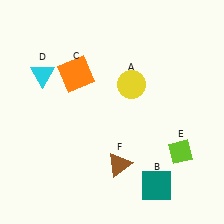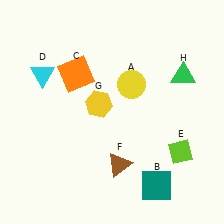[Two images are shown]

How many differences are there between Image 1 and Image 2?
There are 2 differences between the two images.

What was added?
A yellow hexagon (G), a green triangle (H) were added in Image 2.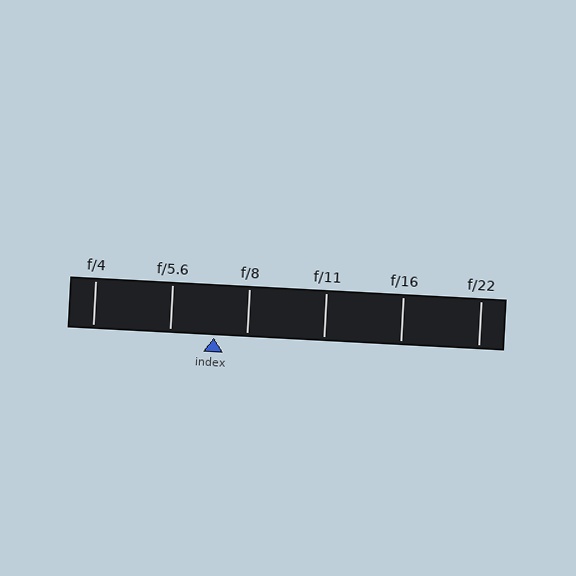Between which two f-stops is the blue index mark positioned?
The index mark is between f/5.6 and f/8.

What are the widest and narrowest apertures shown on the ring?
The widest aperture shown is f/4 and the narrowest is f/22.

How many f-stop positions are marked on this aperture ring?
There are 6 f-stop positions marked.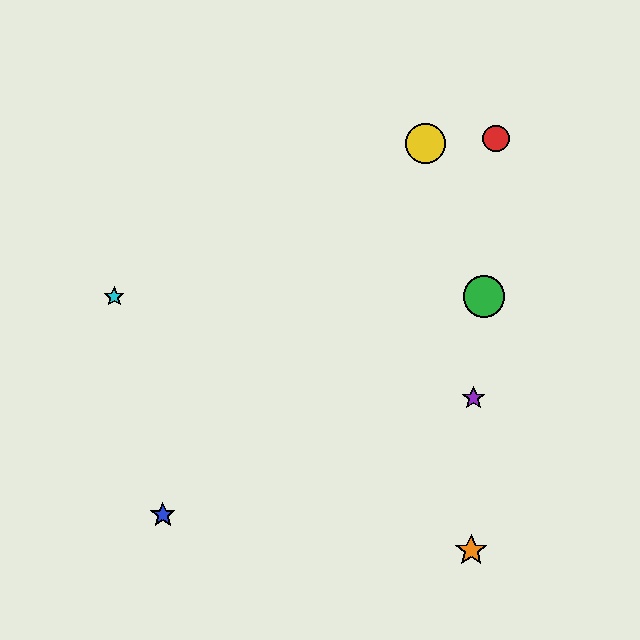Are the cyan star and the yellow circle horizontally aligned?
No, the cyan star is at y≈297 and the yellow circle is at y≈144.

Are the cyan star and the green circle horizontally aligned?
Yes, both are at y≈297.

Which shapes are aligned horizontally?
The green circle, the cyan star are aligned horizontally.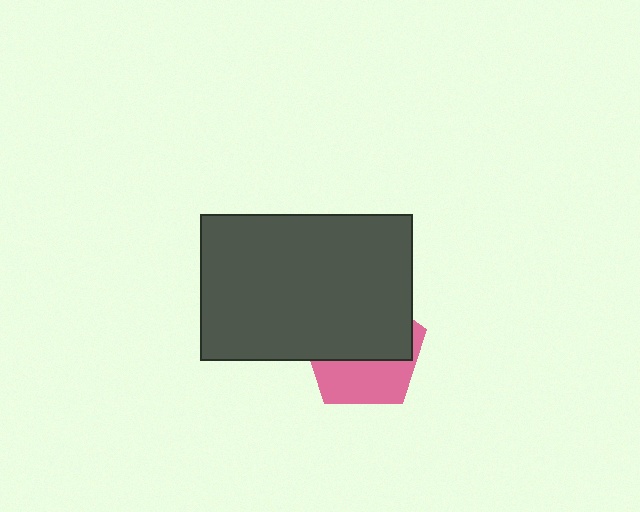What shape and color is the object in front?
The object in front is a dark gray rectangle.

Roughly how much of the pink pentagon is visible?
A small part of it is visible (roughly 40%).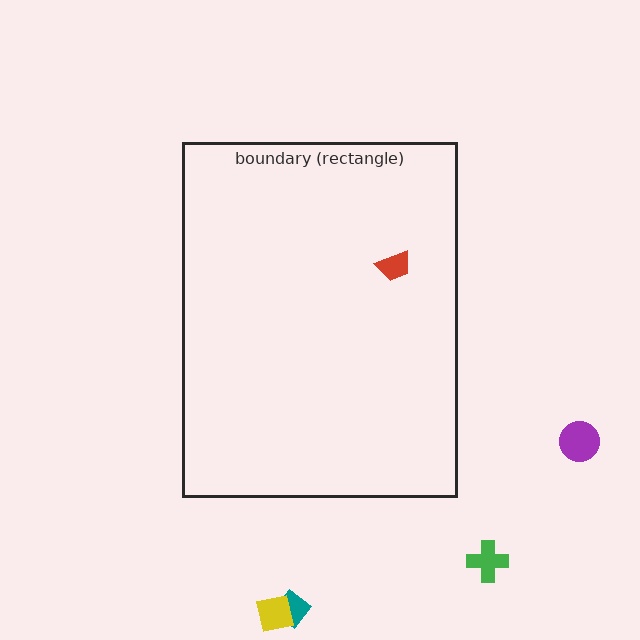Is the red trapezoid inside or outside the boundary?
Inside.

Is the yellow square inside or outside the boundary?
Outside.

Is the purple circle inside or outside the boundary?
Outside.